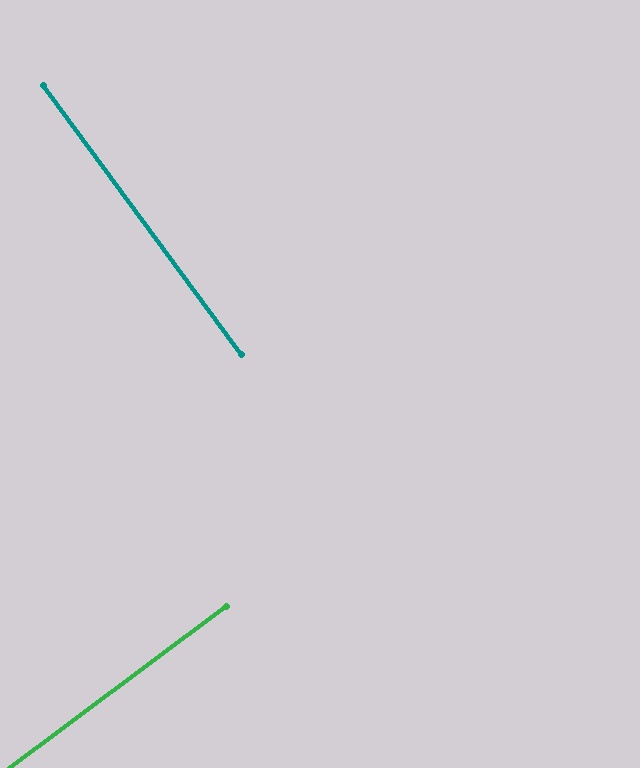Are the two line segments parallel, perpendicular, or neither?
Perpendicular — they meet at approximately 90°.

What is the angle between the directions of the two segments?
Approximately 90 degrees.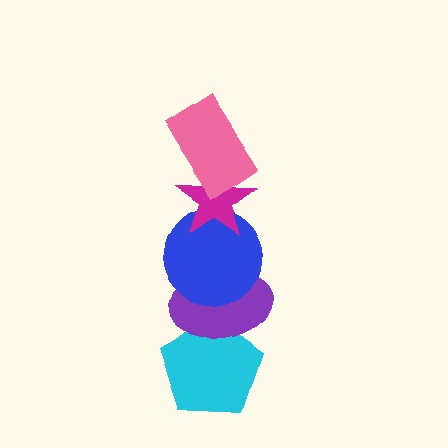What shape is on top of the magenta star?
The pink rectangle is on top of the magenta star.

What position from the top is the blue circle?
The blue circle is 3rd from the top.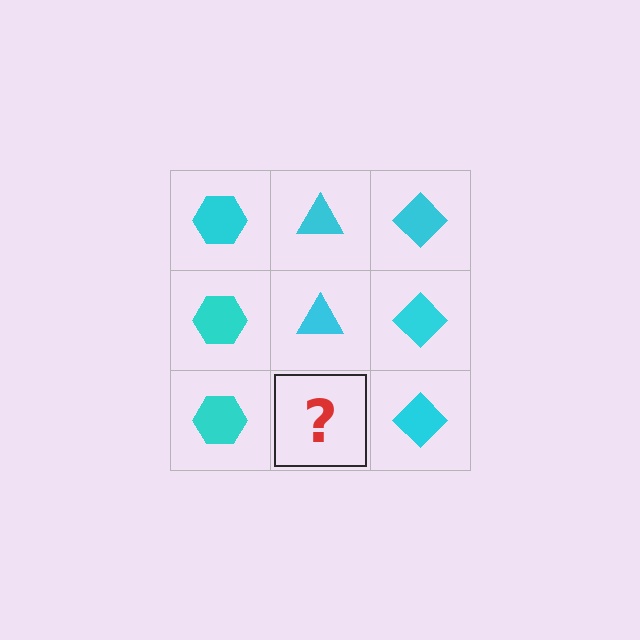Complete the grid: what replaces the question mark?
The question mark should be replaced with a cyan triangle.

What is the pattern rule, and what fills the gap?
The rule is that each column has a consistent shape. The gap should be filled with a cyan triangle.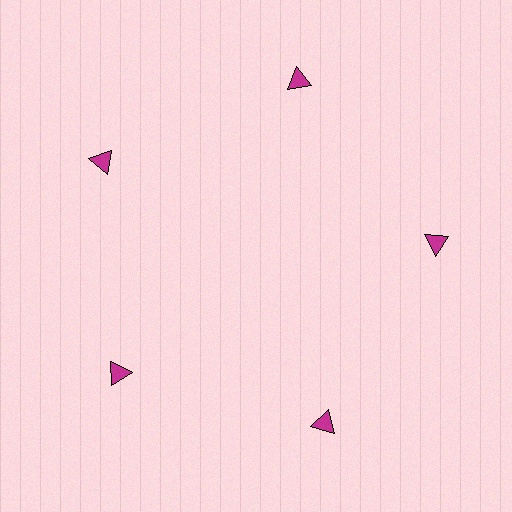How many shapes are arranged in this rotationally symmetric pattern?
There are 5 shapes, arranged in 5 groups of 1.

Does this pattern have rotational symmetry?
Yes, this pattern has 5-fold rotational symmetry. It looks the same after rotating 72 degrees around the center.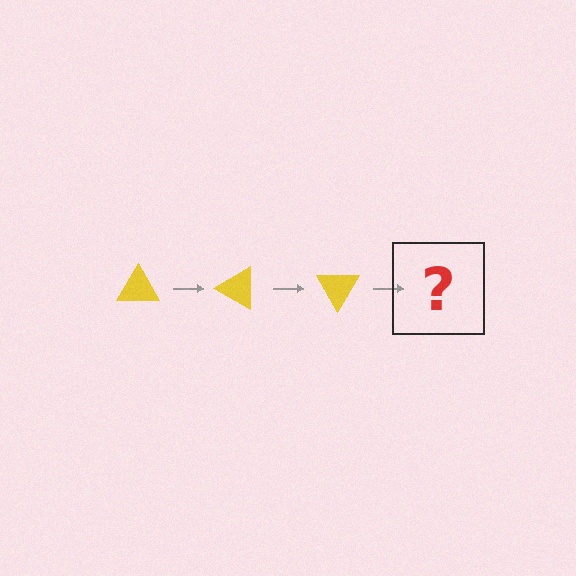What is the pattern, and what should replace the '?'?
The pattern is that the triangle rotates 30 degrees each step. The '?' should be a yellow triangle rotated 90 degrees.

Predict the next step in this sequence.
The next step is a yellow triangle rotated 90 degrees.